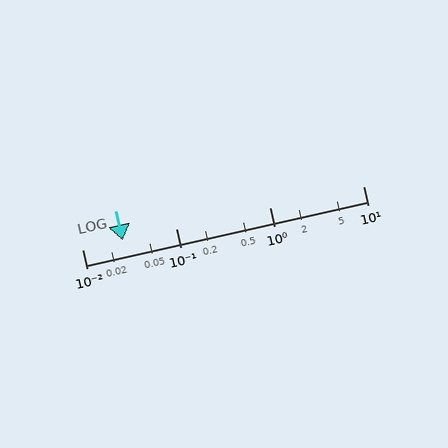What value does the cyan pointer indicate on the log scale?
The pointer indicates approximately 0.027.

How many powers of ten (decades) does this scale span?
The scale spans 3 decades, from 0.01 to 10.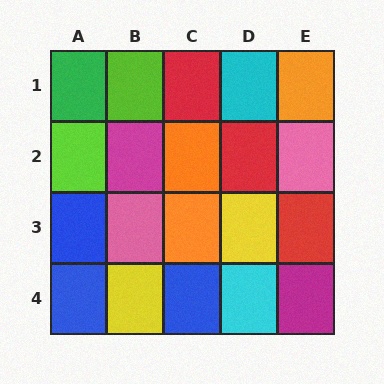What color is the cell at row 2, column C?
Orange.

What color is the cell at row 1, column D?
Cyan.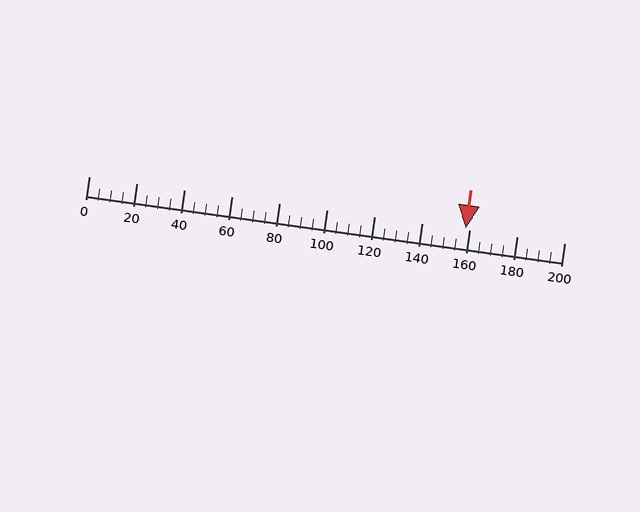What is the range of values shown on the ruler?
The ruler shows values from 0 to 200.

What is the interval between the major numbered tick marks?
The major tick marks are spaced 20 units apart.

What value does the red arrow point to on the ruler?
The red arrow points to approximately 158.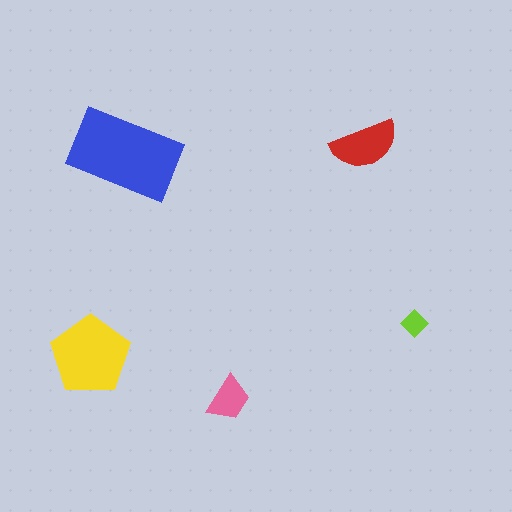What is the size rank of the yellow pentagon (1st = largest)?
2nd.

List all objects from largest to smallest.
The blue rectangle, the yellow pentagon, the red semicircle, the pink trapezoid, the lime diamond.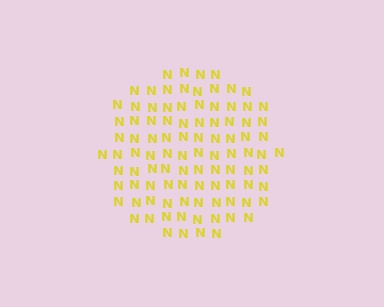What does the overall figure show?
The overall figure shows a circle.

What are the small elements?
The small elements are letter N's.